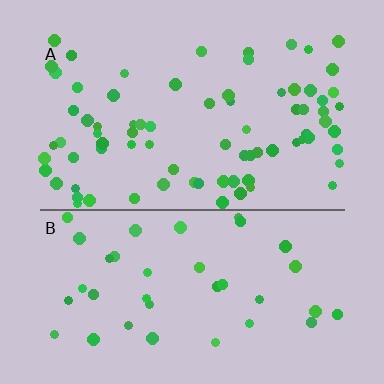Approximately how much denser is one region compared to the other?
Approximately 2.0× — region A over region B.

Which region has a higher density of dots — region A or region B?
A (the top).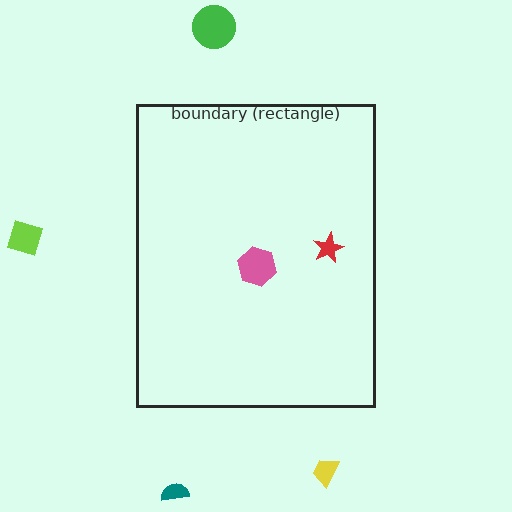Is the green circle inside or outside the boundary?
Outside.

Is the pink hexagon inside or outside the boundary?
Inside.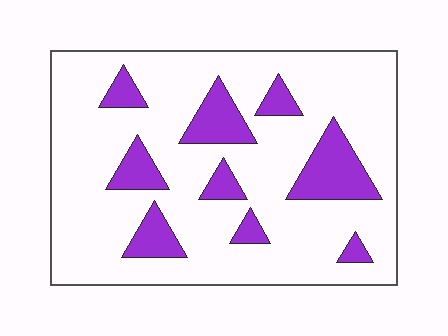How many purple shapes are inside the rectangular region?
9.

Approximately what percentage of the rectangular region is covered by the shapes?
Approximately 20%.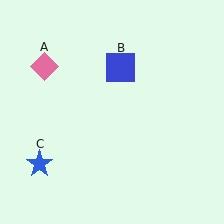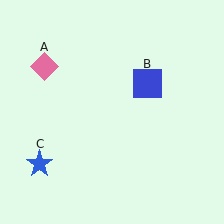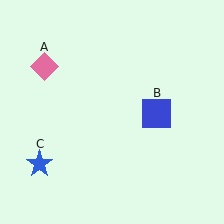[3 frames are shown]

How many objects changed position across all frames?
1 object changed position: blue square (object B).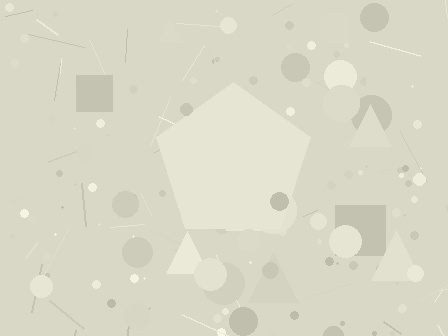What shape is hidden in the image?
A pentagon is hidden in the image.